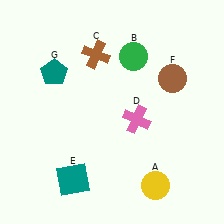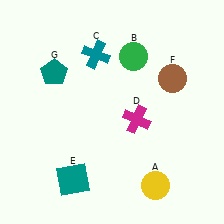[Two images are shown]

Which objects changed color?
C changed from brown to teal. D changed from pink to magenta.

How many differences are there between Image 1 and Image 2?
There are 2 differences between the two images.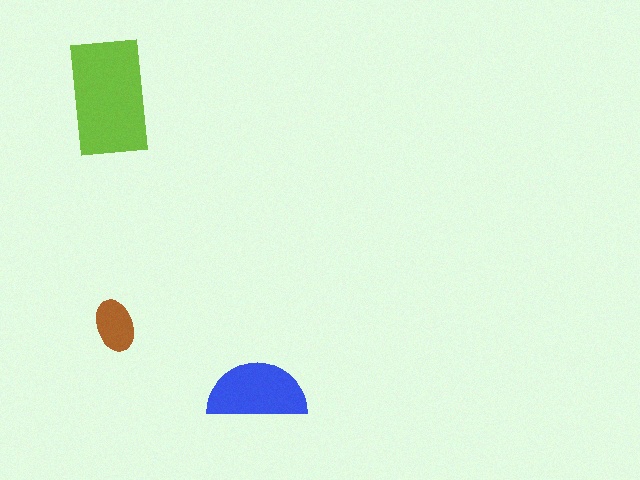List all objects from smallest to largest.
The brown ellipse, the blue semicircle, the lime rectangle.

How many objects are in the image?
There are 3 objects in the image.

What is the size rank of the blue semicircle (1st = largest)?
2nd.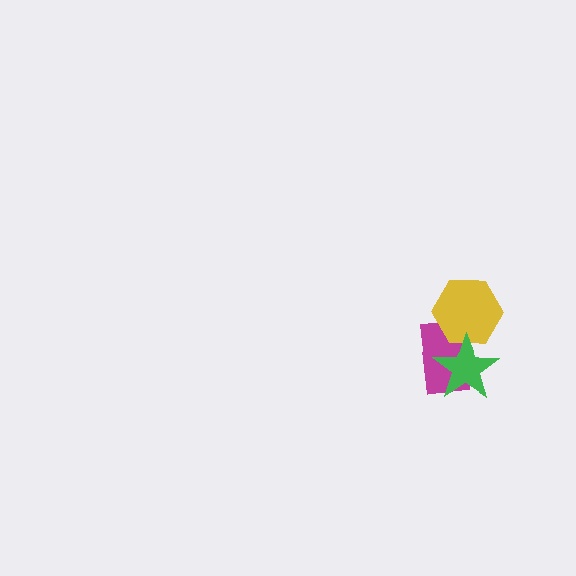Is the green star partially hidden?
No, no other shape covers it.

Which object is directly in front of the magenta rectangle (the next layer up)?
The yellow hexagon is directly in front of the magenta rectangle.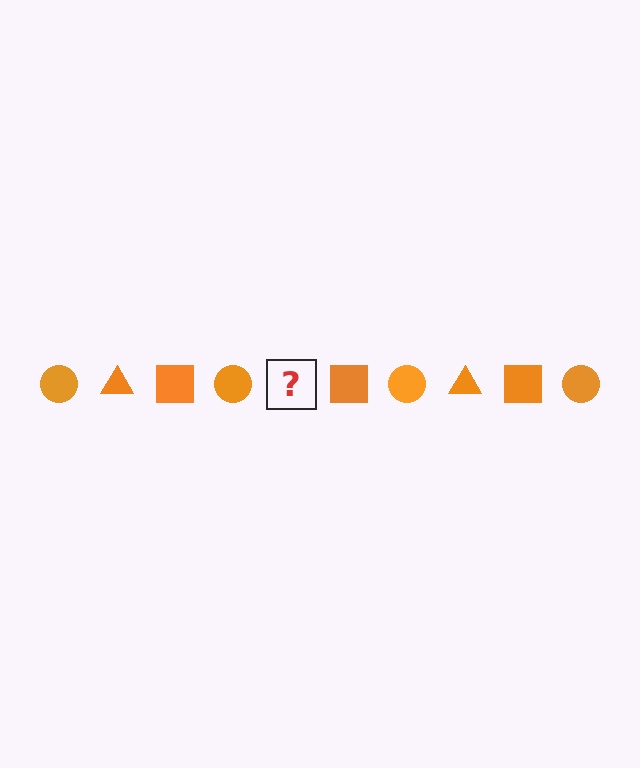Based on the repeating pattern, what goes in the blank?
The blank should be an orange triangle.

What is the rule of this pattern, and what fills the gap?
The rule is that the pattern cycles through circle, triangle, square shapes in orange. The gap should be filled with an orange triangle.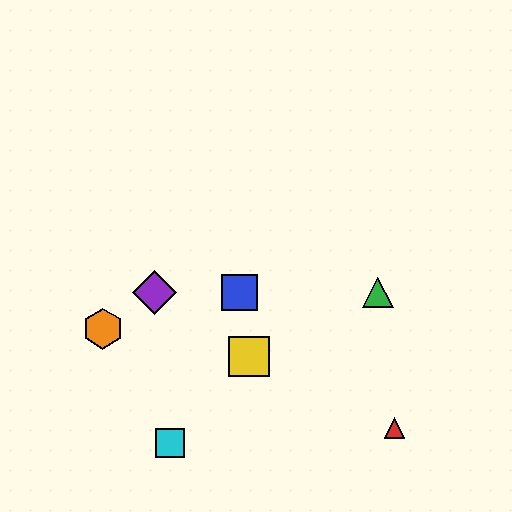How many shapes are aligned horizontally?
3 shapes (the blue square, the green triangle, the purple diamond) are aligned horizontally.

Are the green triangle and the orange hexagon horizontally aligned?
No, the green triangle is at y≈293 and the orange hexagon is at y≈329.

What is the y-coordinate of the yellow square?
The yellow square is at y≈356.